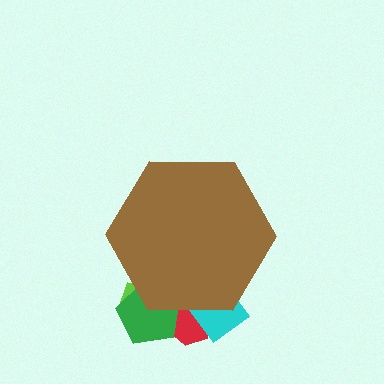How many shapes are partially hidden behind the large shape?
4 shapes are partially hidden.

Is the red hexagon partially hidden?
Yes, the red hexagon is partially hidden behind the brown hexagon.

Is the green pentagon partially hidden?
Yes, the green pentagon is partially hidden behind the brown hexagon.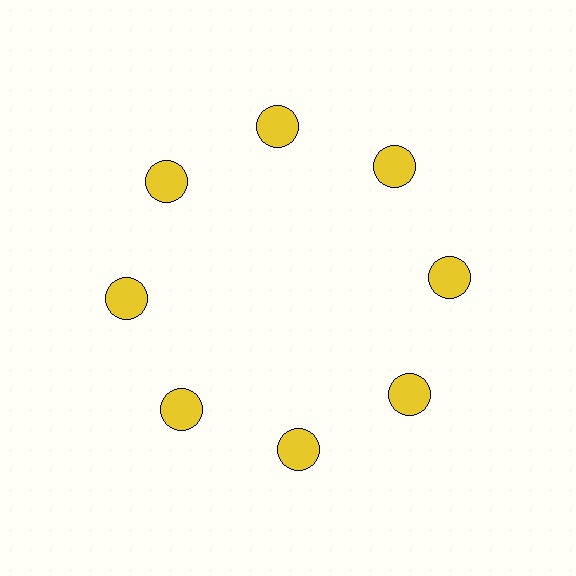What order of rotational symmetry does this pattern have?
This pattern has 8-fold rotational symmetry.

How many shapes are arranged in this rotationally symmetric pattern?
There are 8 shapes, arranged in 8 groups of 1.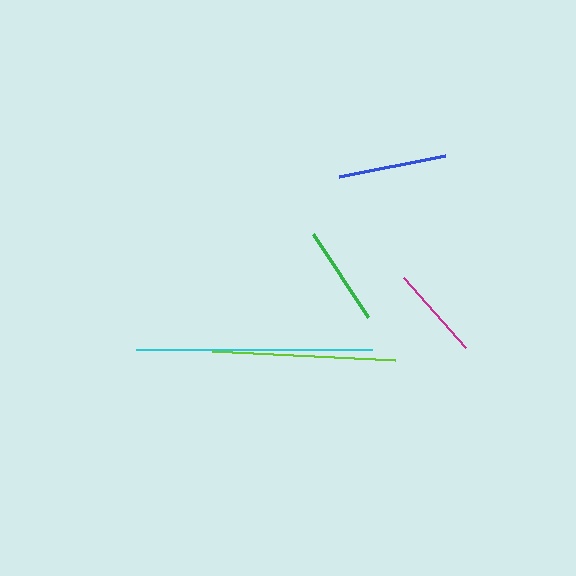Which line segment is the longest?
The cyan line is the longest at approximately 236 pixels.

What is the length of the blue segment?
The blue segment is approximately 108 pixels long.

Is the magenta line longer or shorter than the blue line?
The blue line is longer than the magenta line.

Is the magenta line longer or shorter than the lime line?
The lime line is longer than the magenta line.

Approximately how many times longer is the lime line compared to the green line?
The lime line is approximately 1.8 times the length of the green line.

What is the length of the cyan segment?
The cyan segment is approximately 236 pixels long.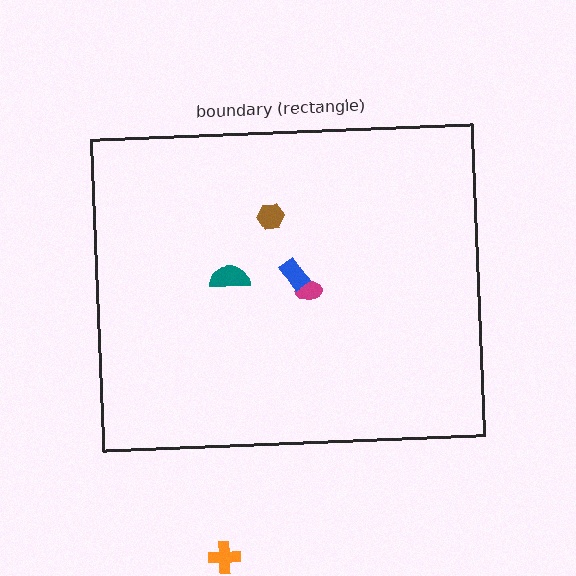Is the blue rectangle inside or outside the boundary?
Inside.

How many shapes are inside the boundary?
4 inside, 1 outside.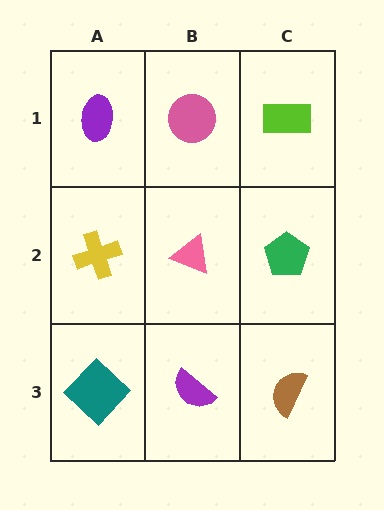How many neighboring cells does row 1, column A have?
2.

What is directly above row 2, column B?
A pink circle.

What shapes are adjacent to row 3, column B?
A pink triangle (row 2, column B), a teal diamond (row 3, column A), a brown semicircle (row 3, column C).